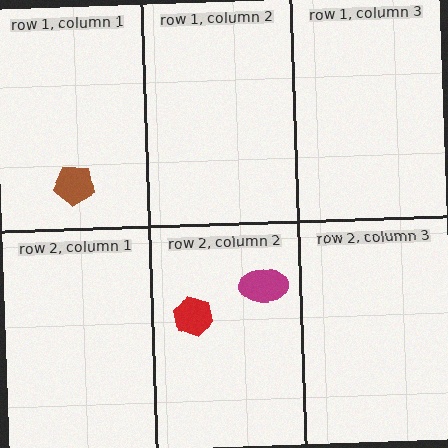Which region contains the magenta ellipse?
The row 2, column 2 region.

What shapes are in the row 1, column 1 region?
The brown pentagon.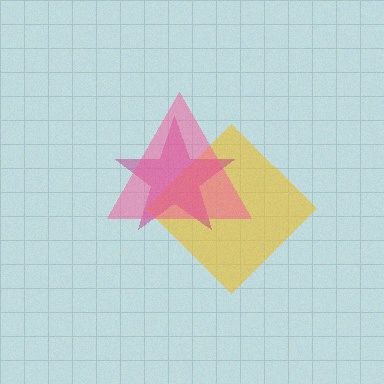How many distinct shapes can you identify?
There are 3 distinct shapes: a yellow diamond, a magenta star, a pink triangle.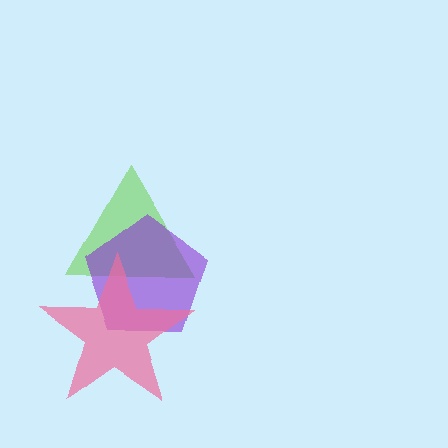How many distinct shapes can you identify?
There are 3 distinct shapes: a lime triangle, a purple pentagon, a pink star.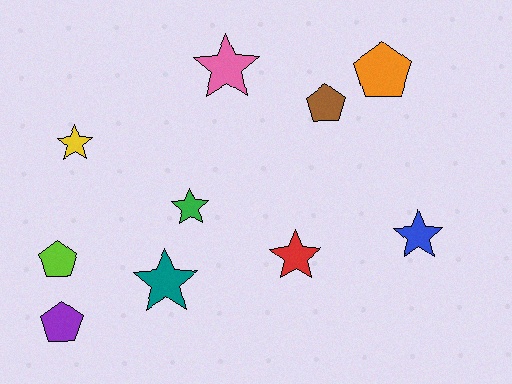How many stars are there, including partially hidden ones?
There are 6 stars.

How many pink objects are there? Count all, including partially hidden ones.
There is 1 pink object.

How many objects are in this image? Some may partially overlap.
There are 10 objects.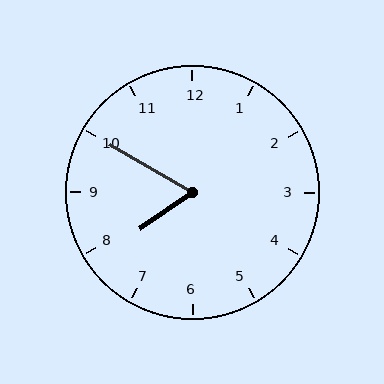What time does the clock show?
7:50.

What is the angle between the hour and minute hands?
Approximately 65 degrees.